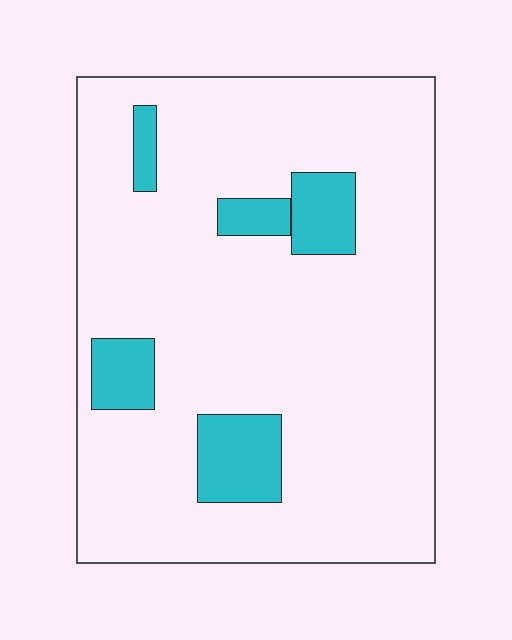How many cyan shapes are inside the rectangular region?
5.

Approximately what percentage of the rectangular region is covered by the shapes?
Approximately 15%.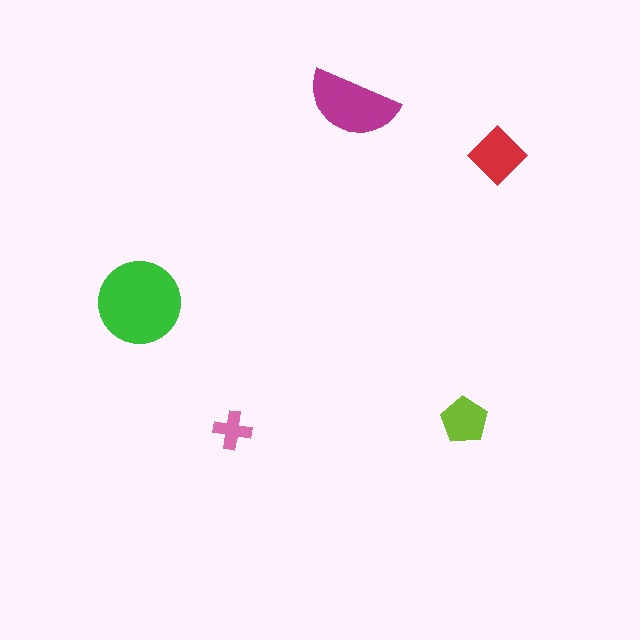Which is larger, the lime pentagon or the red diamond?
The red diamond.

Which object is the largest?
The green circle.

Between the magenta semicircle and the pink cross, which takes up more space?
The magenta semicircle.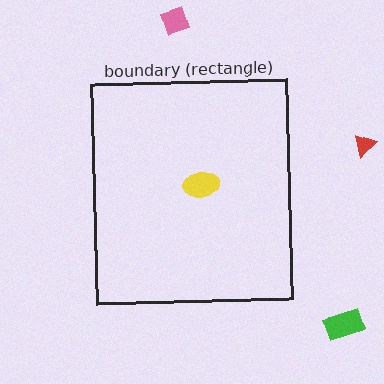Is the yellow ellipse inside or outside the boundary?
Inside.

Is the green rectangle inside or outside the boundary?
Outside.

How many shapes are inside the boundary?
1 inside, 3 outside.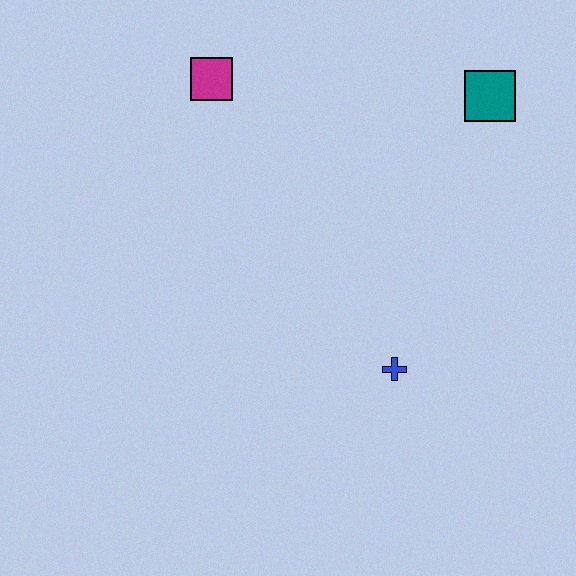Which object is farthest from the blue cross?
The magenta square is farthest from the blue cross.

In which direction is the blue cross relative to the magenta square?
The blue cross is below the magenta square.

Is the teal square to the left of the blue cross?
No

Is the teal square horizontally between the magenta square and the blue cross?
No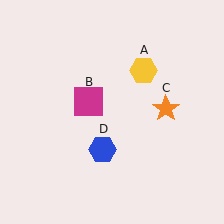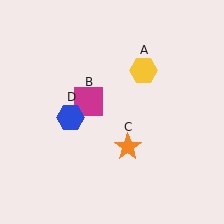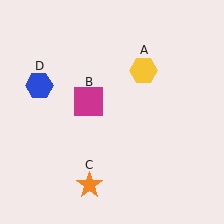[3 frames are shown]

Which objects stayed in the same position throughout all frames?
Yellow hexagon (object A) and magenta square (object B) remained stationary.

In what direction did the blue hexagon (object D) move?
The blue hexagon (object D) moved up and to the left.